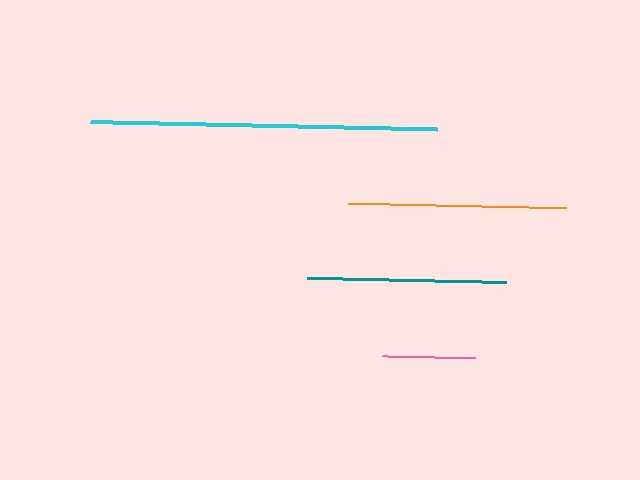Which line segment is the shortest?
The pink line is the shortest at approximately 94 pixels.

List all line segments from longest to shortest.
From longest to shortest: cyan, orange, teal, pink.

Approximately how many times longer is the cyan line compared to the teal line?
The cyan line is approximately 1.7 times the length of the teal line.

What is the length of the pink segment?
The pink segment is approximately 94 pixels long.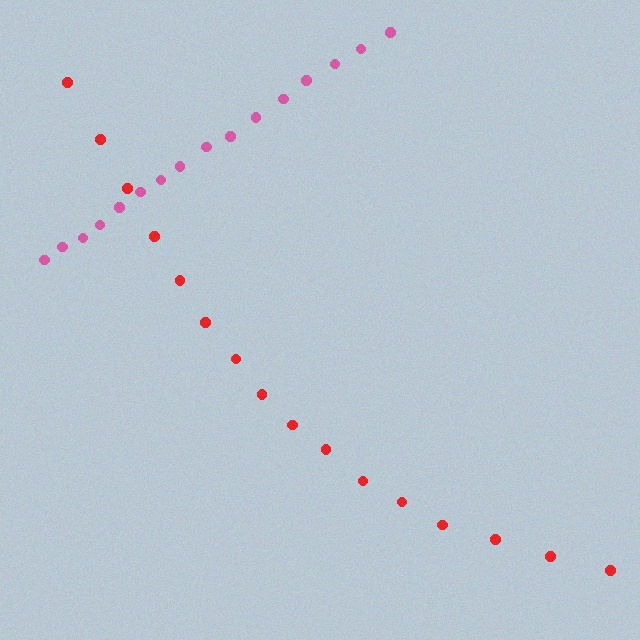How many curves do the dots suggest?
There are 2 distinct paths.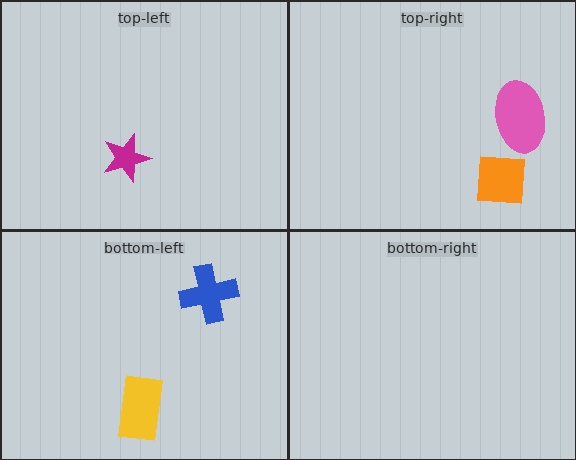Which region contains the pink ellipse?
The top-right region.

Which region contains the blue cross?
The bottom-left region.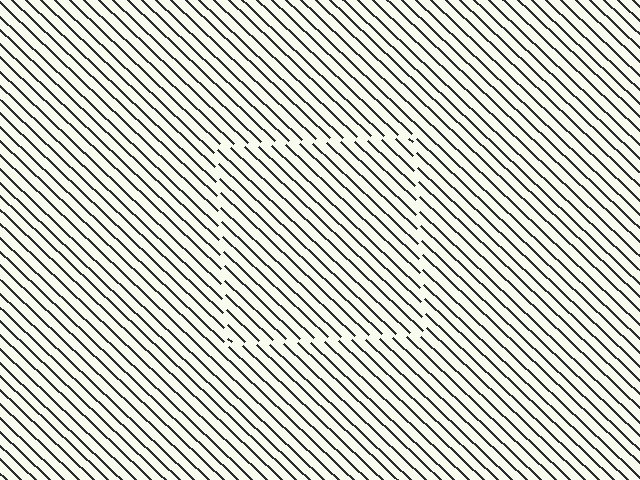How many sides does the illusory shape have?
4 sides — the line-ends trace a square.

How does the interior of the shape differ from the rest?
The interior of the shape contains the same grating, shifted by half a period — the contour is defined by the phase discontinuity where line-ends from the inner and outer gratings abut.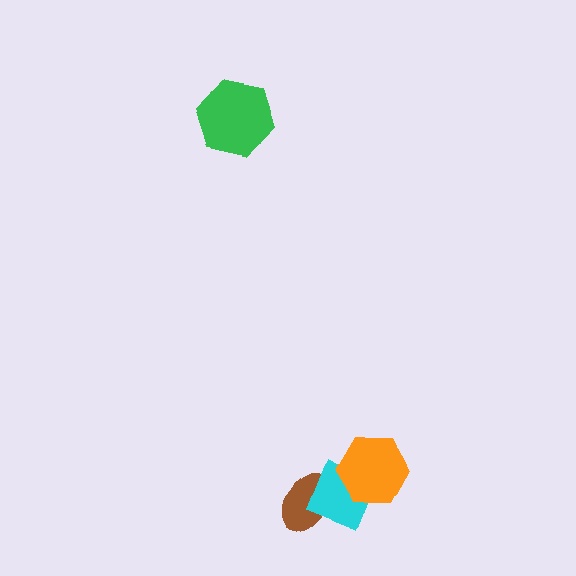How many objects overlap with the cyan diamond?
2 objects overlap with the cyan diamond.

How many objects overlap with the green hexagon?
0 objects overlap with the green hexagon.